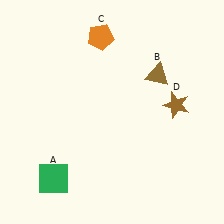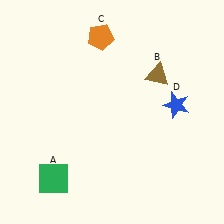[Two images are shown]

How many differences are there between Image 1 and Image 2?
There is 1 difference between the two images.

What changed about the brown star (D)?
In Image 1, D is brown. In Image 2, it changed to blue.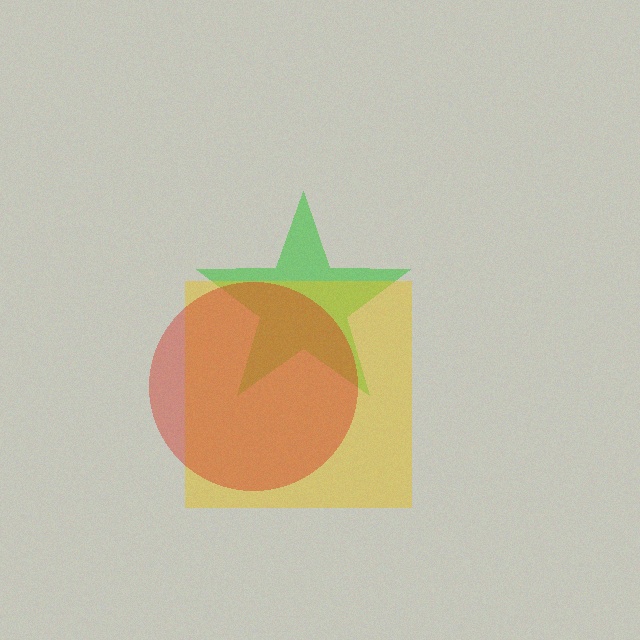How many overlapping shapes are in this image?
There are 3 overlapping shapes in the image.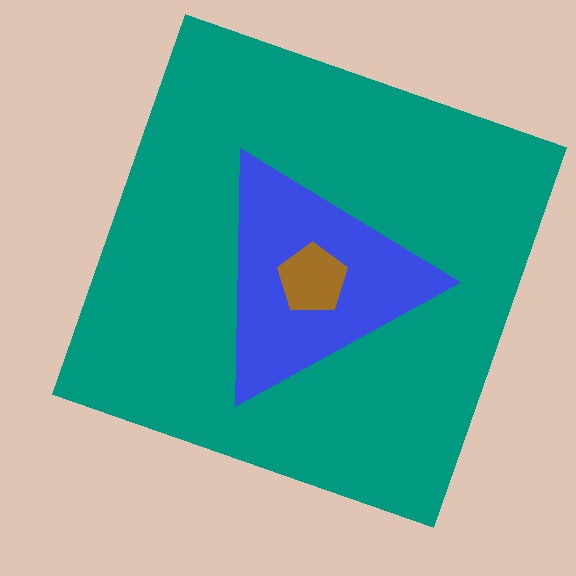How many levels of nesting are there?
3.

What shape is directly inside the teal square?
The blue triangle.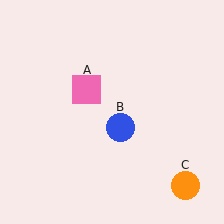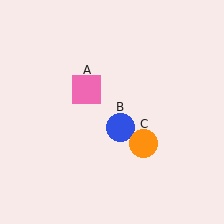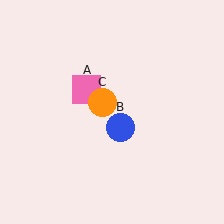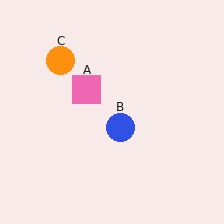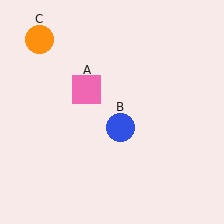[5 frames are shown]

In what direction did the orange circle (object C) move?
The orange circle (object C) moved up and to the left.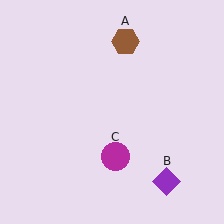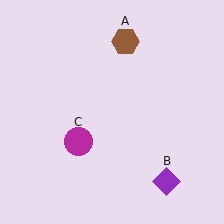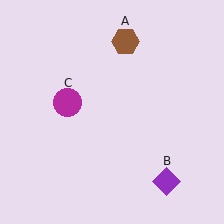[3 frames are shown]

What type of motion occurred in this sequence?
The magenta circle (object C) rotated clockwise around the center of the scene.